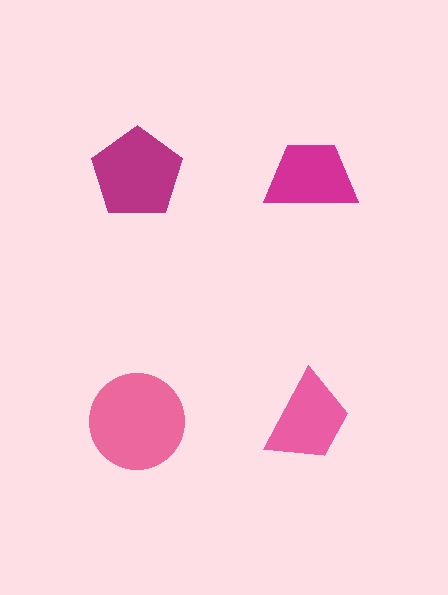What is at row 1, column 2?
A magenta trapezoid.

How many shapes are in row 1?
2 shapes.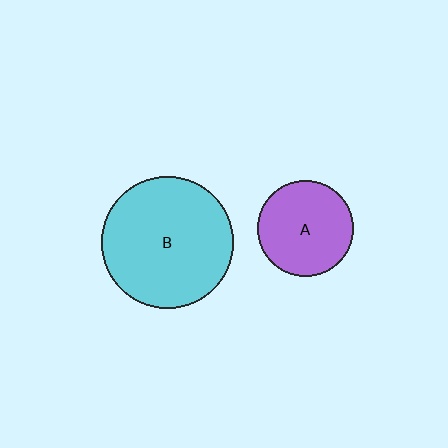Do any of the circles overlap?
No, none of the circles overlap.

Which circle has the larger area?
Circle B (cyan).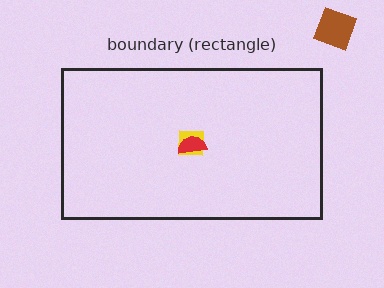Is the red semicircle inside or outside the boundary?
Inside.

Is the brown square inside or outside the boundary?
Outside.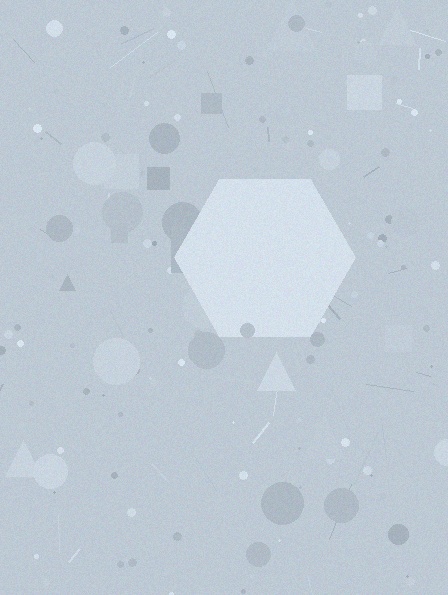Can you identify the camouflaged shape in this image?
The camouflaged shape is a hexagon.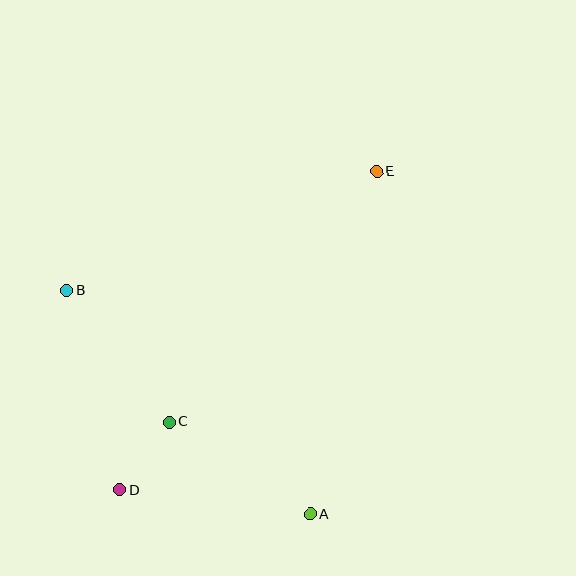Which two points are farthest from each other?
Points D and E are farthest from each other.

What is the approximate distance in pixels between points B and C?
The distance between B and C is approximately 167 pixels.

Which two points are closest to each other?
Points C and D are closest to each other.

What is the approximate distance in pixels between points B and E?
The distance between B and E is approximately 332 pixels.